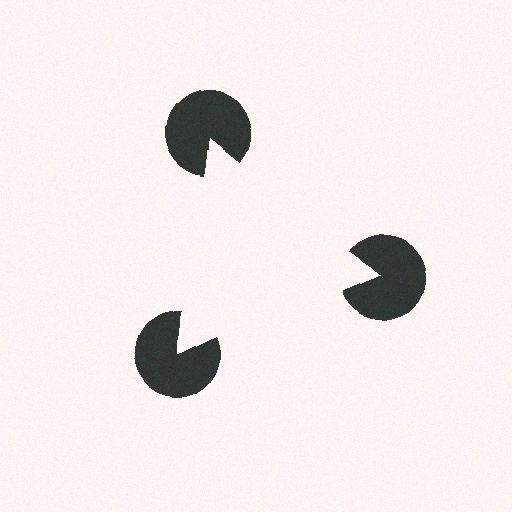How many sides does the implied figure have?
3 sides.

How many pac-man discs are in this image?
There are 3 — one at each vertex of the illusory triangle.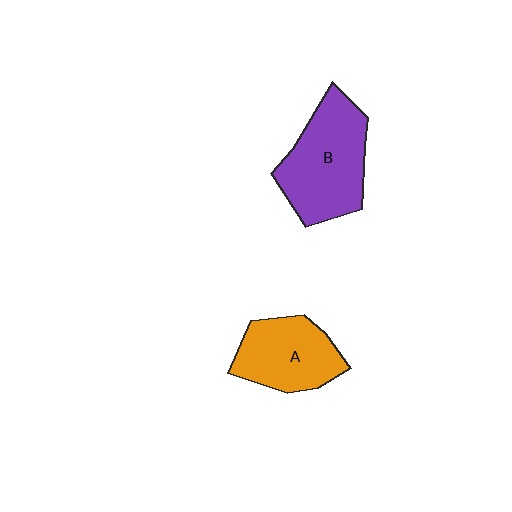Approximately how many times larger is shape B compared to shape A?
Approximately 1.3 times.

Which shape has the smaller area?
Shape A (orange).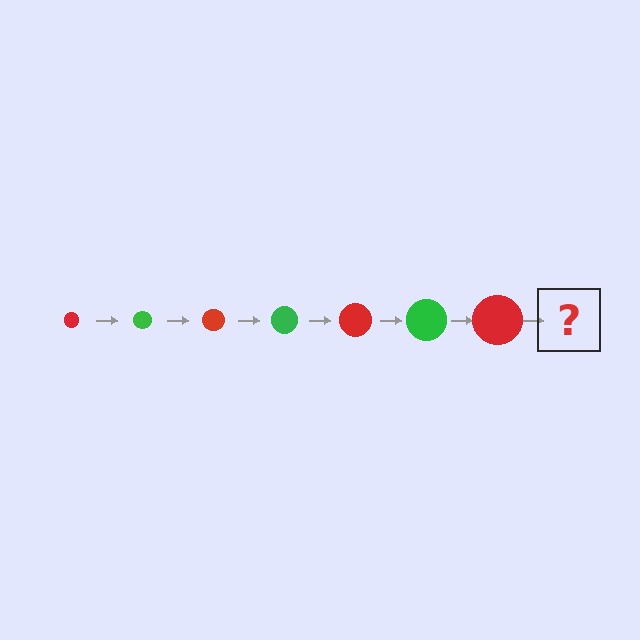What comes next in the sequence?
The next element should be a green circle, larger than the previous one.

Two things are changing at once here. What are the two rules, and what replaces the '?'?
The two rules are that the circle grows larger each step and the color cycles through red and green. The '?' should be a green circle, larger than the previous one.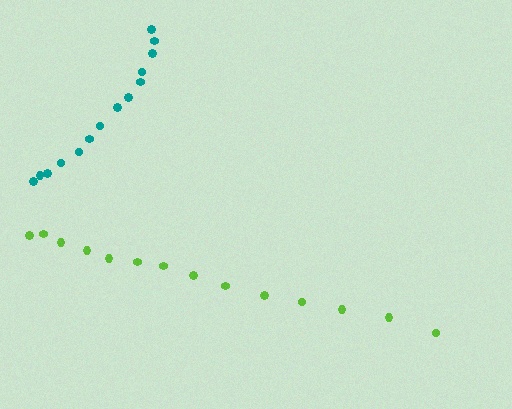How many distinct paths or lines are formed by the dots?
There are 2 distinct paths.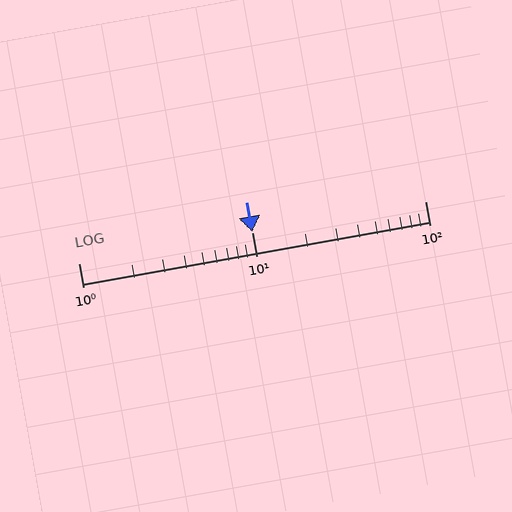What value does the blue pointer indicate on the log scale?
The pointer indicates approximately 10.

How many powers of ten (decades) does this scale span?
The scale spans 2 decades, from 1 to 100.